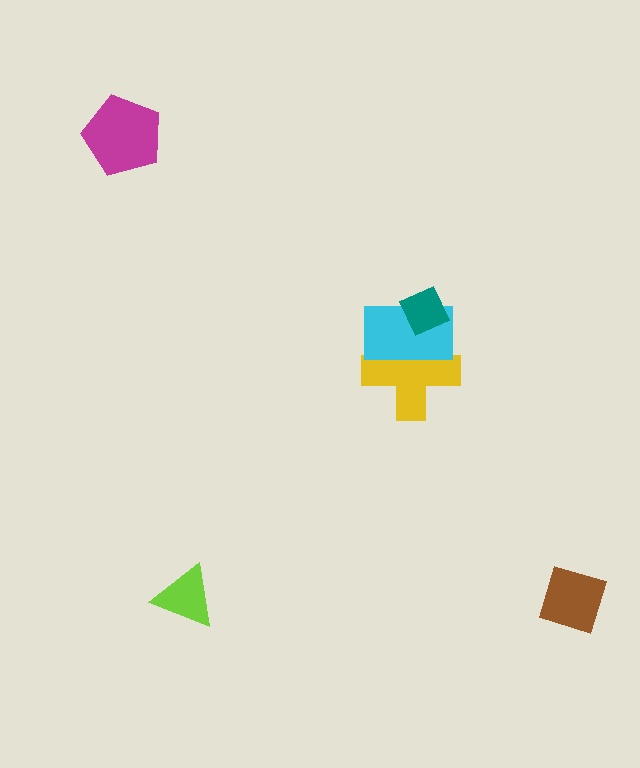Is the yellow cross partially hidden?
Yes, it is partially covered by another shape.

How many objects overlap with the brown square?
0 objects overlap with the brown square.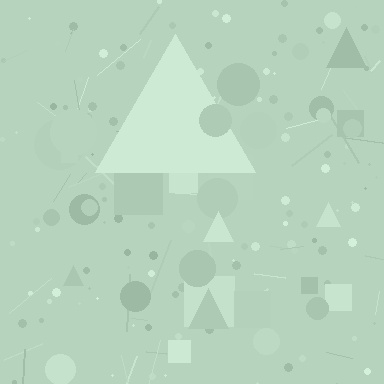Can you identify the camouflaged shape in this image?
The camouflaged shape is a triangle.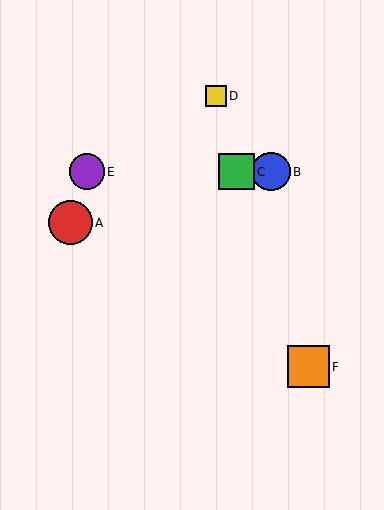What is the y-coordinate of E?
Object E is at y≈172.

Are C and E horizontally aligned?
Yes, both are at y≈172.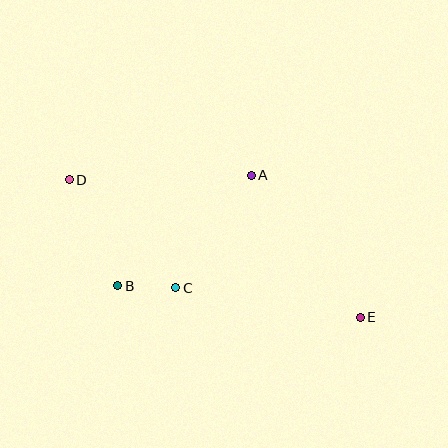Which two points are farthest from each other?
Points D and E are farthest from each other.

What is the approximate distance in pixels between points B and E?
The distance between B and E is approximately 244 pixels.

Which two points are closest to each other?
Points B and C are closest to each other.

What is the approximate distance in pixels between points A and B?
The distance between A and B is approximately 173 pixels.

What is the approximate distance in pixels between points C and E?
The distance between C and E is approximately 187 pixels.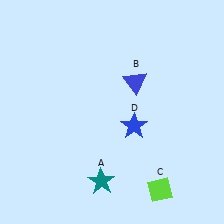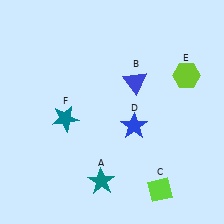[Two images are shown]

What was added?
A lime hexagon (E), a teal star (F) were added in Image 2.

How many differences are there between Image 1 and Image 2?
There are 2 differences between the two images.